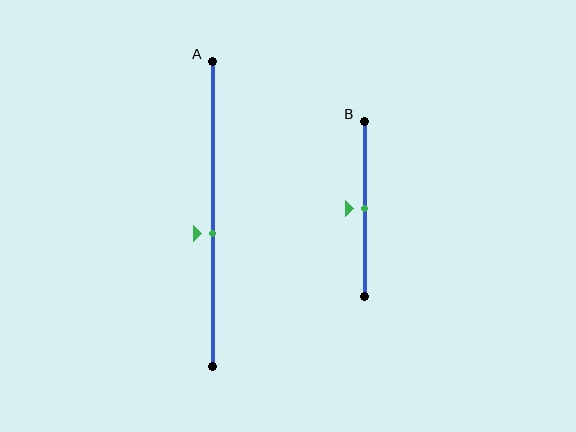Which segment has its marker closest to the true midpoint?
Segment B has its marker closest to the true midpoint.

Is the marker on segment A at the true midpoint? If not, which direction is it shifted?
No, the marker on segment A is shifted downward by about 6% of the segment length.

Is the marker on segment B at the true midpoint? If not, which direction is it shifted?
Yes, the marker on segment B is at the true midpoint.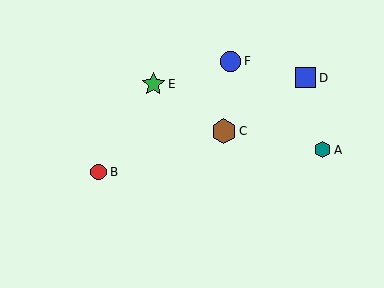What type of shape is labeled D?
Shape D is a blue square.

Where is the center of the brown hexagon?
The center of the brown hexagon is at (224, 131).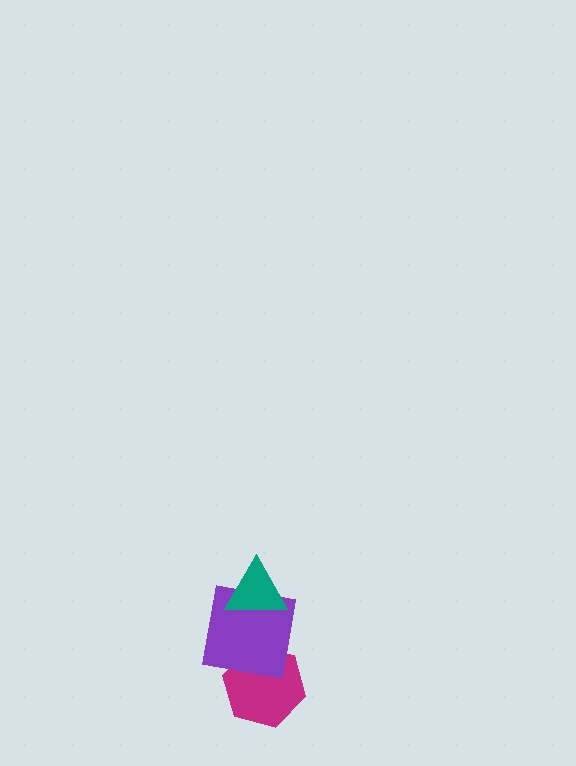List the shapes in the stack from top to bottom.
From top to bottom: the teal triangle, the purple square, the magenta hexagon.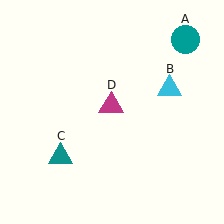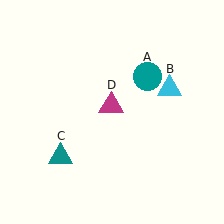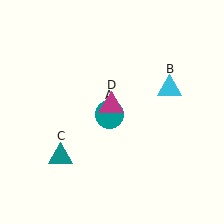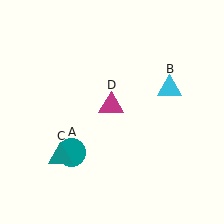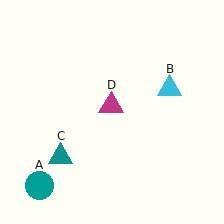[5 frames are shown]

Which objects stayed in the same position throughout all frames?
Cyan triangle (object B) and teal triangle (object C) and magenta triangle (object D) remained stationary.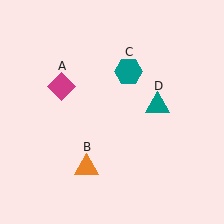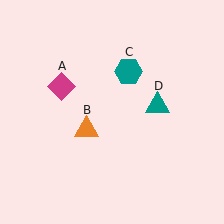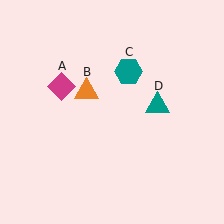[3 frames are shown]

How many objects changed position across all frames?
1 object changed position: orange triangle (object B).